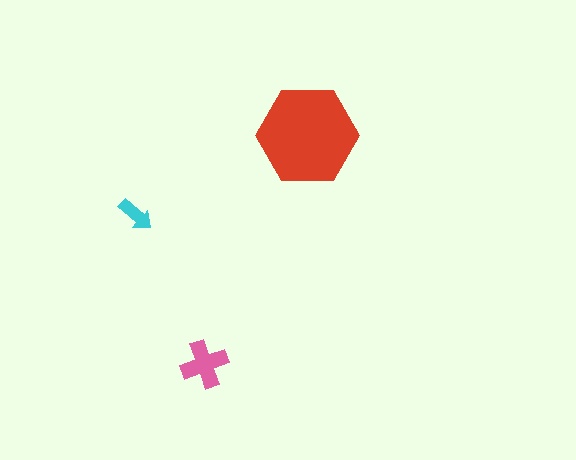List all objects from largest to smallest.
The red hexagon, the pink cross, the cyan arrow.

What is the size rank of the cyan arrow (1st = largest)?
3rd.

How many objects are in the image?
There are 3 objects in the image.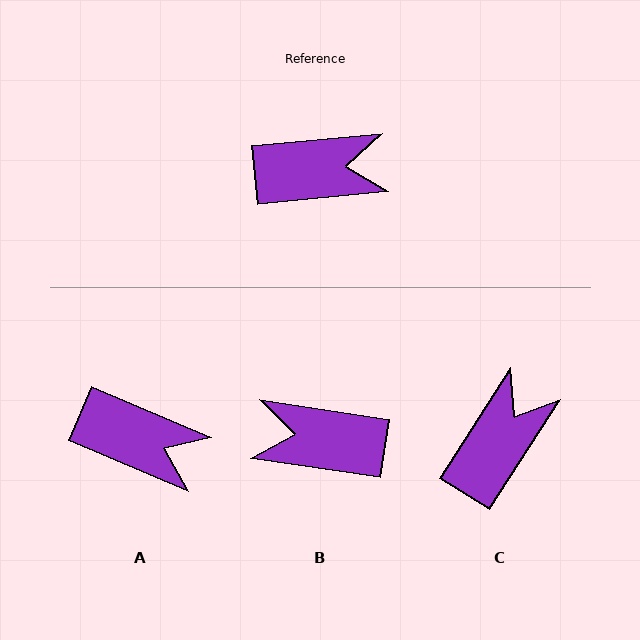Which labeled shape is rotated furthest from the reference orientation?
B, about 166 degrees away.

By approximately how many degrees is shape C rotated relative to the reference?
Approximately 52 degrees counter-clockwise.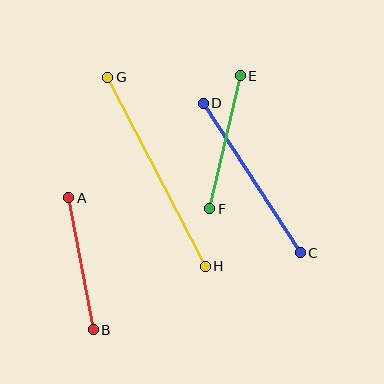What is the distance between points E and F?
The distance is approximately 136 pixels.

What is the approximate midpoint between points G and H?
The midpoint is at approximately (156, 172) pixels.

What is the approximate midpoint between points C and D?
The midpoint is at approximately (252, 178) pixels.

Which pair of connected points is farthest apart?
Points G and H are farthest apart.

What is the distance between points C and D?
The distance is approximately 178 pixels.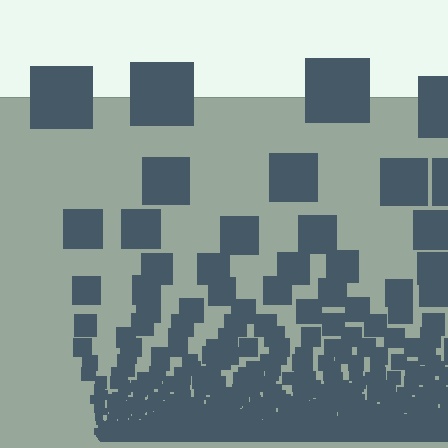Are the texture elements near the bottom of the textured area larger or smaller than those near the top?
Smaller. The gradient is inverted — elements near the bottom are smaller and denser.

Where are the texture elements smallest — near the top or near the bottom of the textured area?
Near the bottom.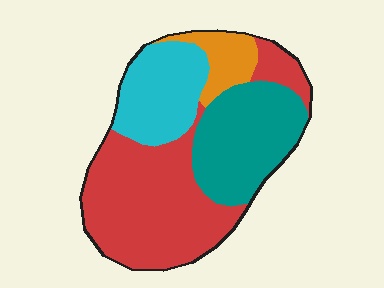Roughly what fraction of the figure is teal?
Teal covers roughly 25% of the figure.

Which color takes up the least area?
Orange, at roughly 10%.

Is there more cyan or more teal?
Teal.